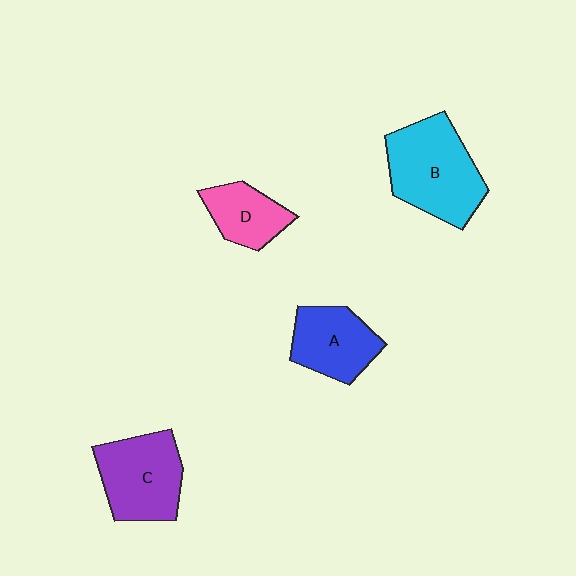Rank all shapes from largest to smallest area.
From largest to smallest: B (cyan), C (purple), A (blue), D (pink).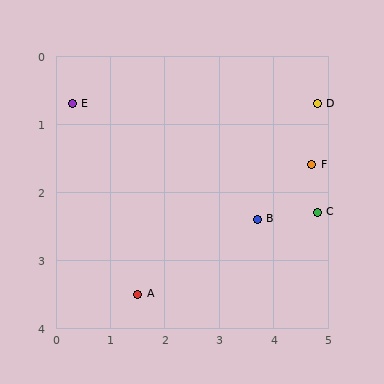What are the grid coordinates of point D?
Point D is at approximately (4.8, 0.7).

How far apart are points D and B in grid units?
Points D and B are about 2.0 grid units apart.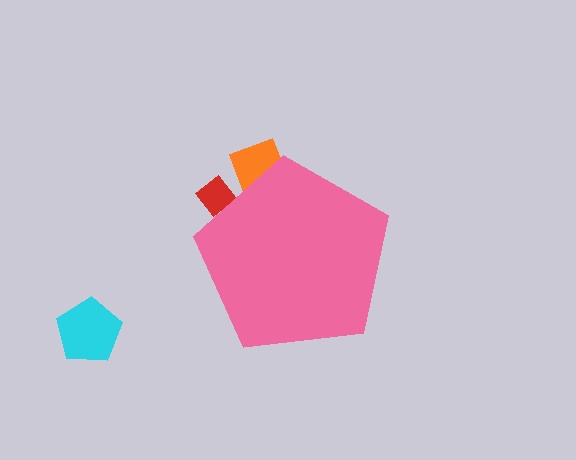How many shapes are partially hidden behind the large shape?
2 shapes are partially hidden.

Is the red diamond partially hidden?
Yes, the red diamond is partially hidden behind the pink pentagon.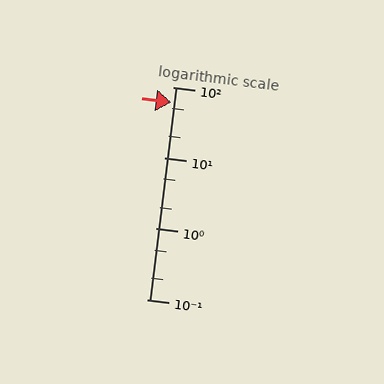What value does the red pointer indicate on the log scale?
The pointer indicates approximately 61.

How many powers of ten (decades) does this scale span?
The scale spans 3 decades, from 0.1 to 100.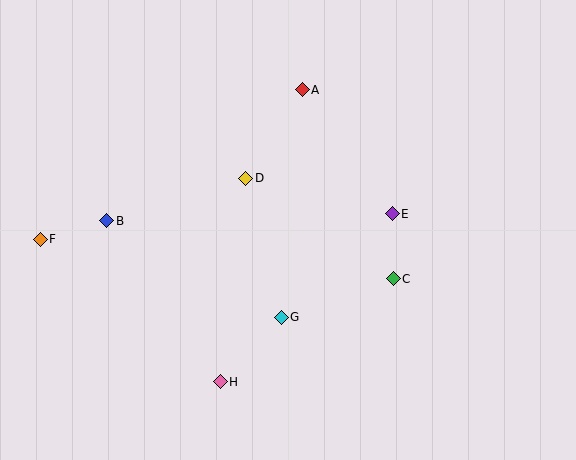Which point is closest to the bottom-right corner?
Point C is closest to the bottom-right corner.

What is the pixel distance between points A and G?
The distance between A and G is 228 pixels.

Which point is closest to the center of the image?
Point D at (246, 178) is closest to the center.